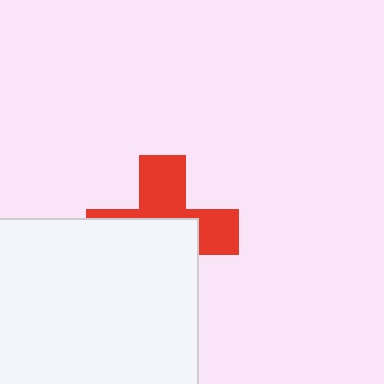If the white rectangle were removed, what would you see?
You would see the complete red cross.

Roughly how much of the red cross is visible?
A small part of it is visible (roughly 44%).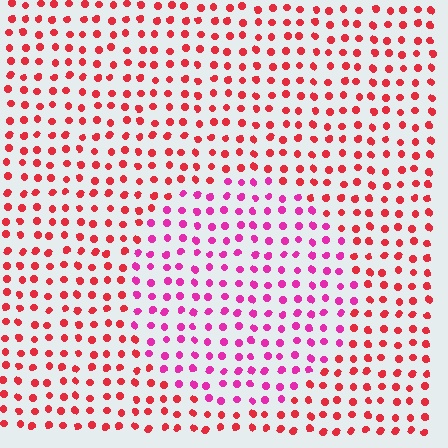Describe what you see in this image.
The image is filled with small red elements in a uniform arrangement. A circle-shaped region is visible where the elements are tinted to a slightly different hue, forming a subtle color boundary.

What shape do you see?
I see a circle.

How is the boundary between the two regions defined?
The boundary is defined purely by a slight shift in hue (about 37 degrees). Spacing, size, and orientation are identical on both sides.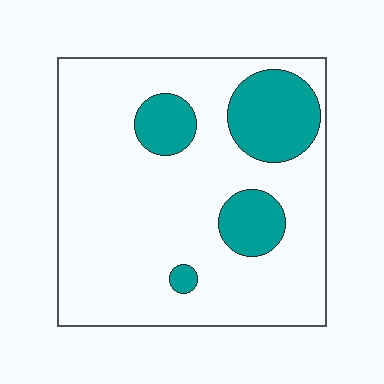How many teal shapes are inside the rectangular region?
4.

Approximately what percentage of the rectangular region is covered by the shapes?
Approximately 20%.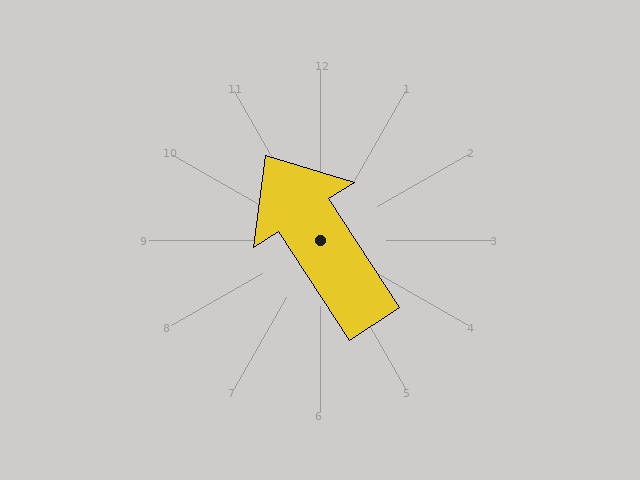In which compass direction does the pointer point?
Northwest.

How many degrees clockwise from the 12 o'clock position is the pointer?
Approximately 327 degrees.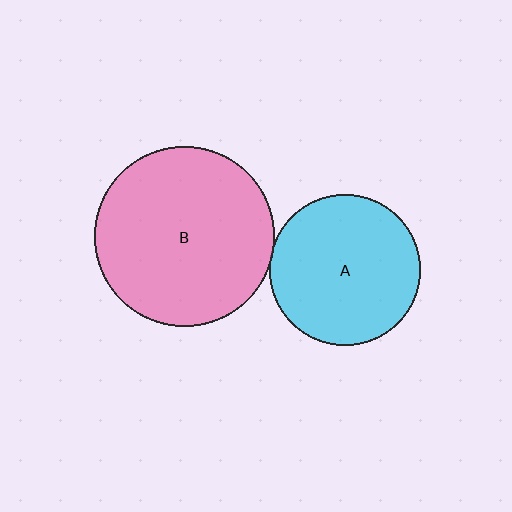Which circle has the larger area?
Circle B (pink).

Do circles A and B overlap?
Yes.